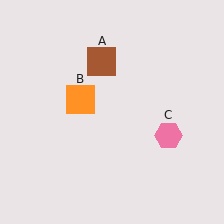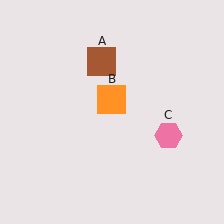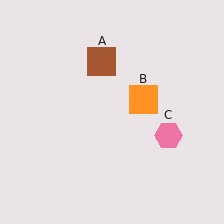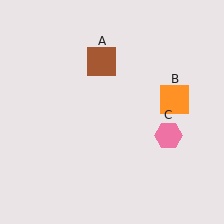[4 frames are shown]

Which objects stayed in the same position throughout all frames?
Brown square (object A) and pink hexagon (object C) remained stationary.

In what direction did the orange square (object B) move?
The orange square (object B) moved right.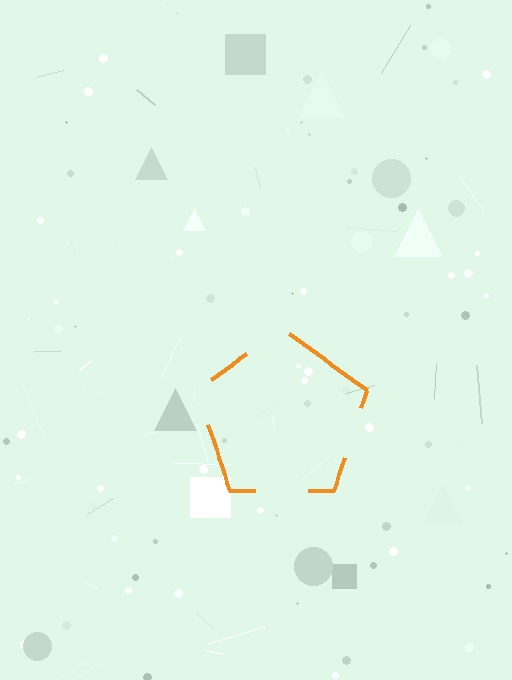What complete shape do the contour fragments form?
The contour fragments form a pentagon.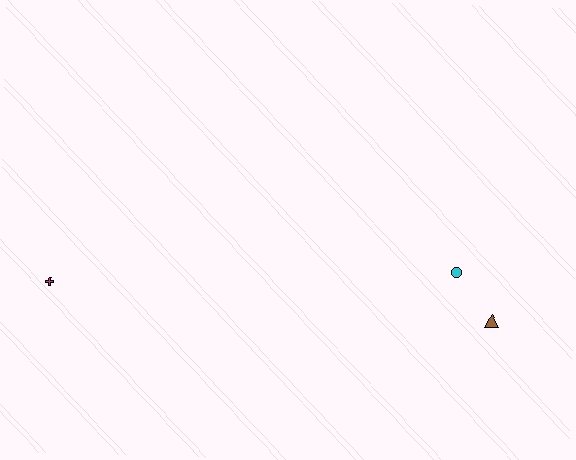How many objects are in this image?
There are 3 objects.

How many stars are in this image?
There are no stars.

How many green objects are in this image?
There are no green objects.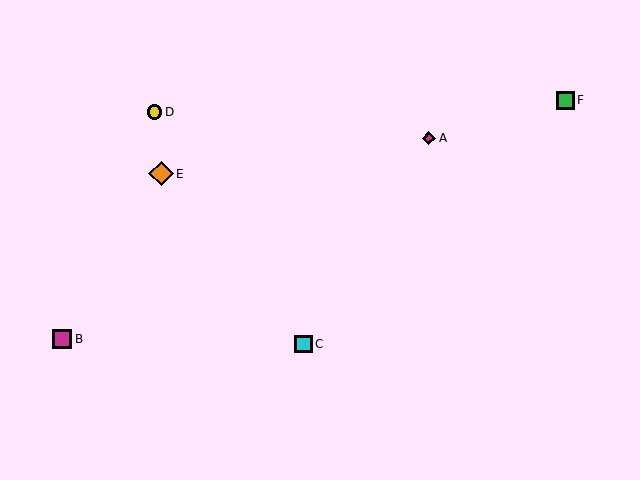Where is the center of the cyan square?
The center of the cyan square is at (304, 344).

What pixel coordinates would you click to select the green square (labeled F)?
Click at (565, 100) to select the green square F.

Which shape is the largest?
The orange diamond (labeled E) is the largest.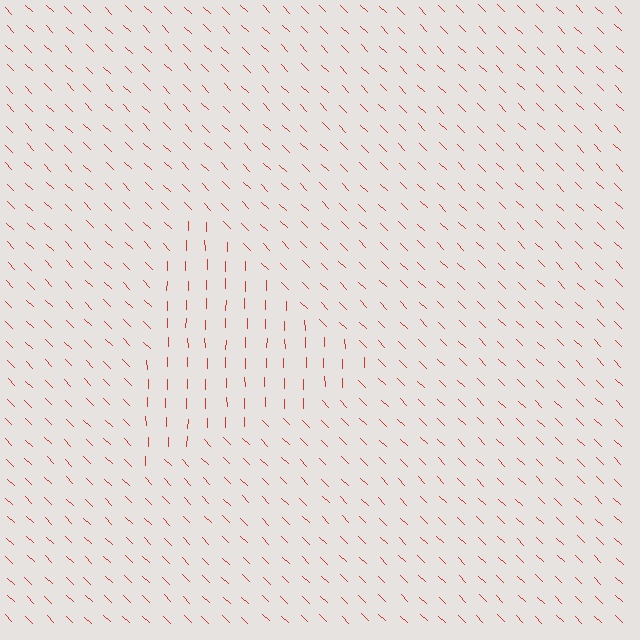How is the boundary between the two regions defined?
The boundary is defined purely by a change in line orientation (approximately 45 degrees difference). All lines are the same color and thickness.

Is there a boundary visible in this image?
Yes, there is a texture boundary formed by a change in line orientation.